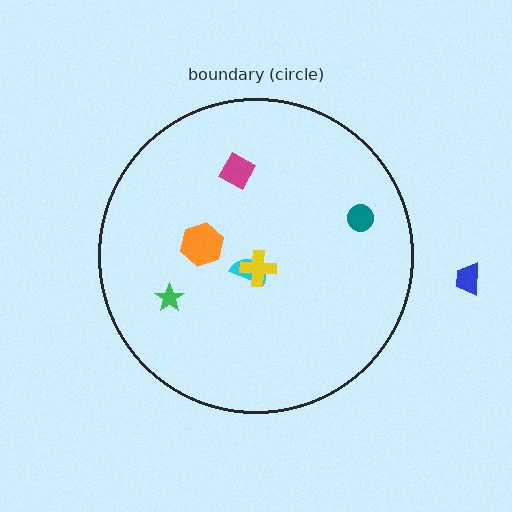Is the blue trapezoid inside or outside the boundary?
Outside.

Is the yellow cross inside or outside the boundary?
Inside.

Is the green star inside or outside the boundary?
Inside.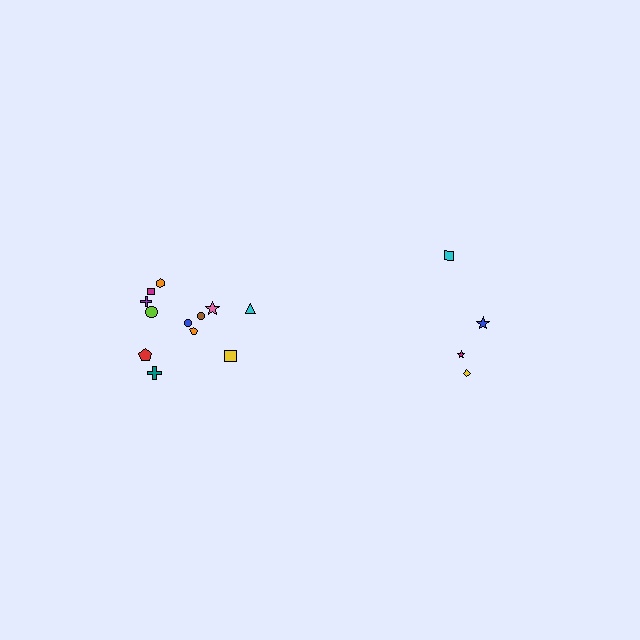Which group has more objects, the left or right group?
The left group.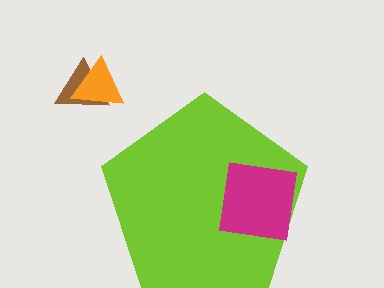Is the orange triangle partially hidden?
No, the orange triangle is fully visible.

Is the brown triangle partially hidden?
No, the brown triangle is fully visible.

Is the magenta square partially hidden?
No, the magenta square is fully visible.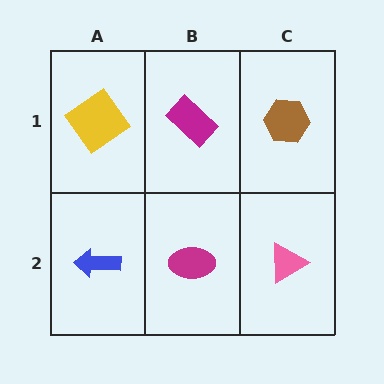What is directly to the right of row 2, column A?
A magenta ellipse.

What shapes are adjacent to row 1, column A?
A blue arrow (row 2, column A), a magenta rectangle (row 1, column B).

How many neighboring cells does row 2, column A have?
2.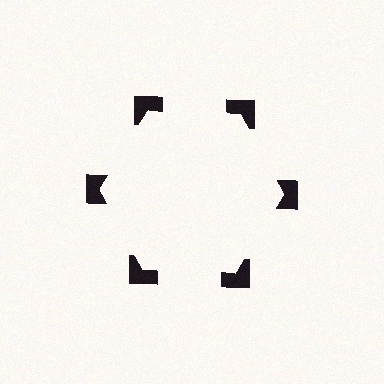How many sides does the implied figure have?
6 sides.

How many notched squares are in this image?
There are 6 — one at each vertex of the illusory hexagon.